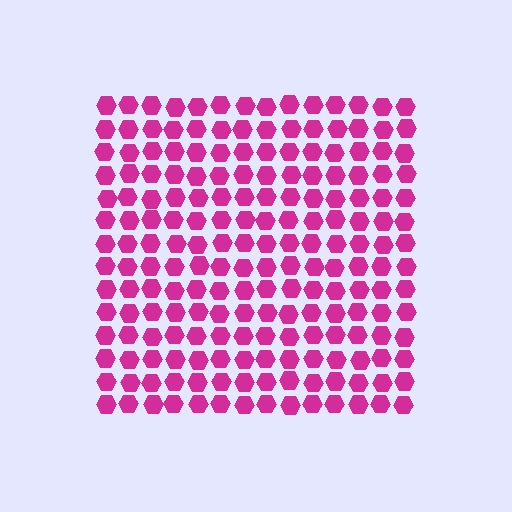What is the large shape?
The large shape is a square.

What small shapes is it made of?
It is made of small hexagons.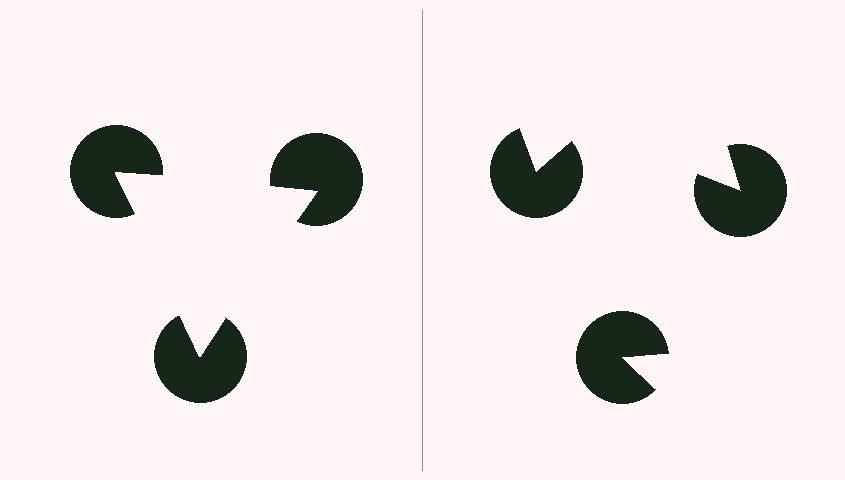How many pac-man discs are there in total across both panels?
6 — 3 on each side.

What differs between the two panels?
The pac-man discs are positioned identically on both sides; only the wedge orientations differ. On the left they align to a triangle; on the right they are misaligned.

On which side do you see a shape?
An illusory triangle appears on the left side. On the right side the wedge cuts are rotated, so no coherent shape forms.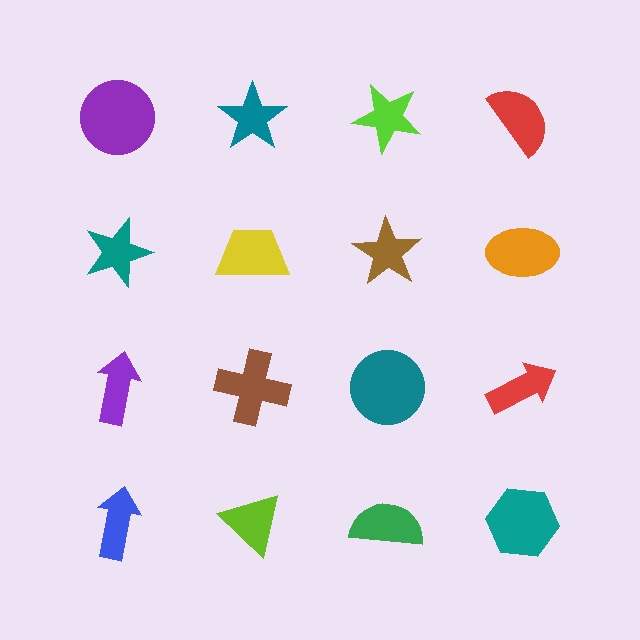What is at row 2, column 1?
A teal star.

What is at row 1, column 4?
A red semicircle.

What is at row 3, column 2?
A brown cross.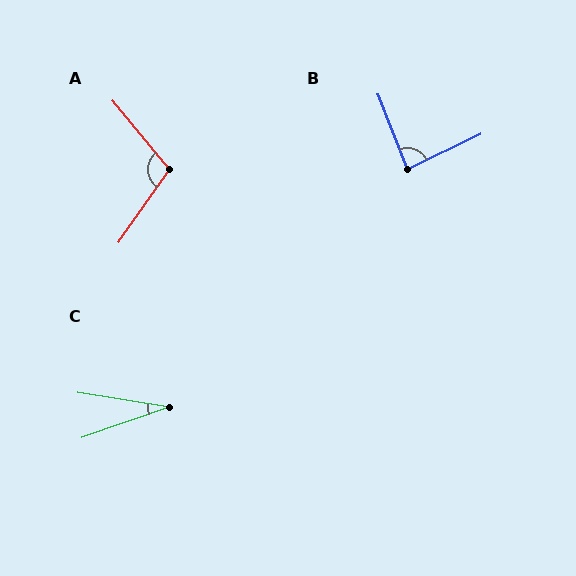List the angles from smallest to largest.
C (28°), B (85°), A (106°).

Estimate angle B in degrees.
Approximately 85 degrees.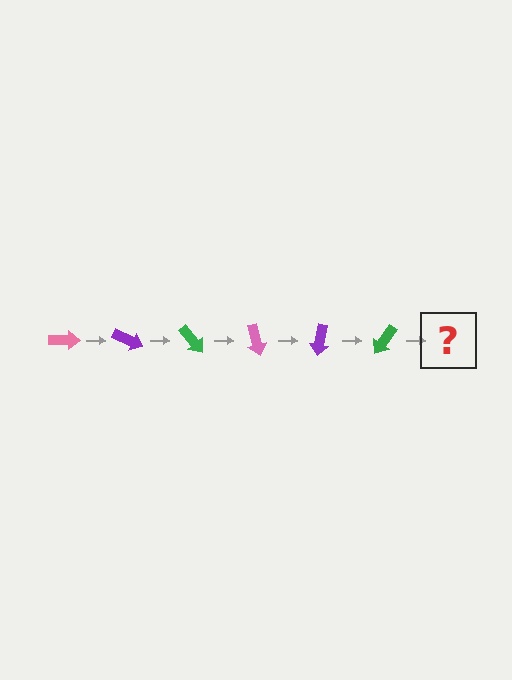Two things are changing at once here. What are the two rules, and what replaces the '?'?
The two rules are that it rotates 25 degrees each step and the color cycles through pink, purple, and green. The '?' should be a pink arrow, rotated 150 degrees from the start.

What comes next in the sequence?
The next element should be a pink arrow, rotated 150 degrees from the start.